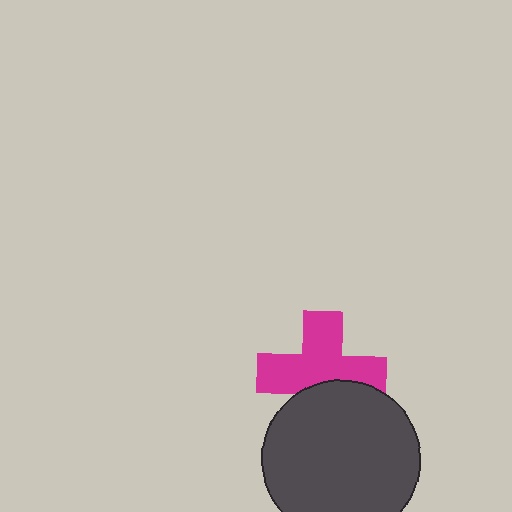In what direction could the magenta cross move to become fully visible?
The magenta cross could move up. That would shift it out from behind the dark gray circle entirely.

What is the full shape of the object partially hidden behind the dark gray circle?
The partially hidden object is a magenta cross.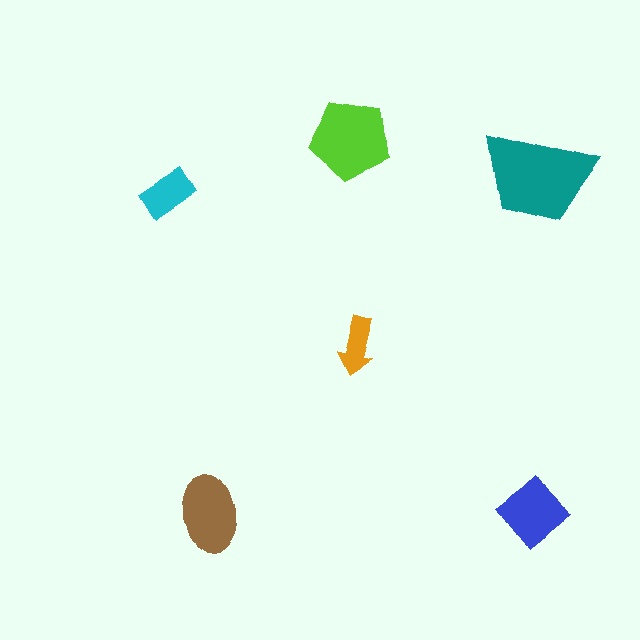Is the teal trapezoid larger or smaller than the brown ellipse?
Larger.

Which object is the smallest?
The orange arrow.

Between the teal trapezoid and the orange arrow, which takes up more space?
The teal trapezoid.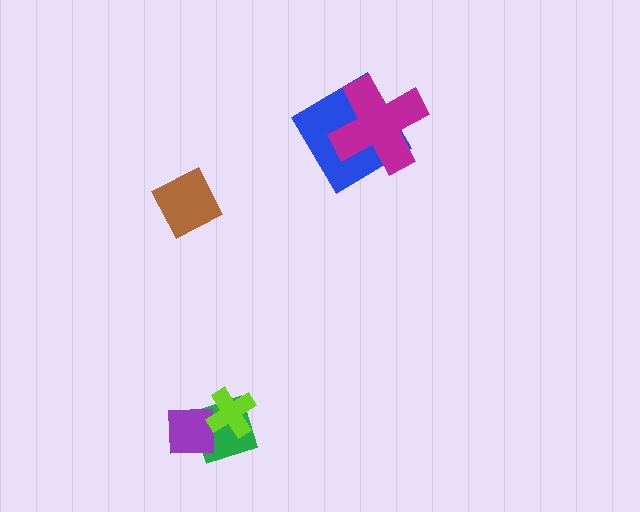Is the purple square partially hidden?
Yes, it is partially covered by another shape.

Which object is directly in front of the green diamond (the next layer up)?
The purple square is directly in front of the green diamond.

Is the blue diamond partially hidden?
Yes, it is partially covered by another shape.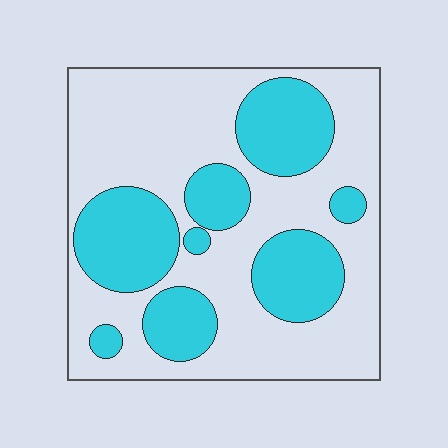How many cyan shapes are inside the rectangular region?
8.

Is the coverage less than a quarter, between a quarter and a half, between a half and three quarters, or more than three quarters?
Between a quarter and a half.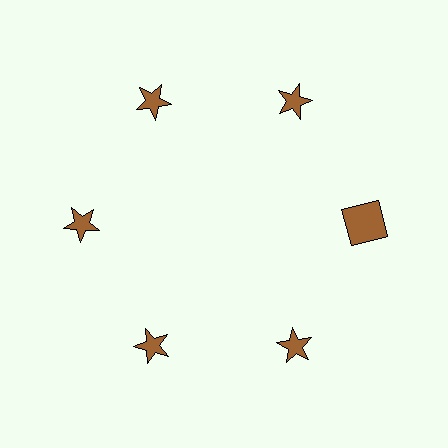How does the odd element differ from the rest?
It has a different shape: square instead of star.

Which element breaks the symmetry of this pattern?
The brown square at roughly the 3 o'clock position breaks the symmetry. All other shapes are brown stars.